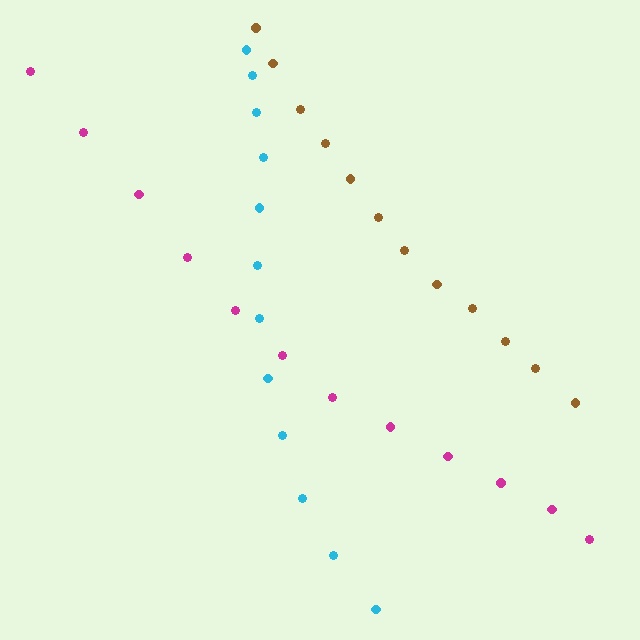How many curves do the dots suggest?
There are 3 distinct paths.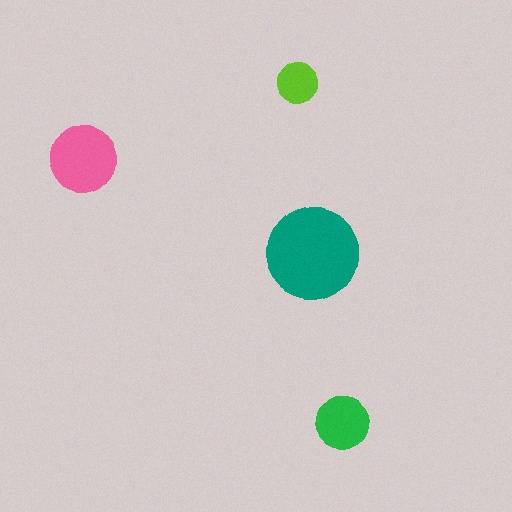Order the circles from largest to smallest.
the teal one, the pink one, the green one, the lime one.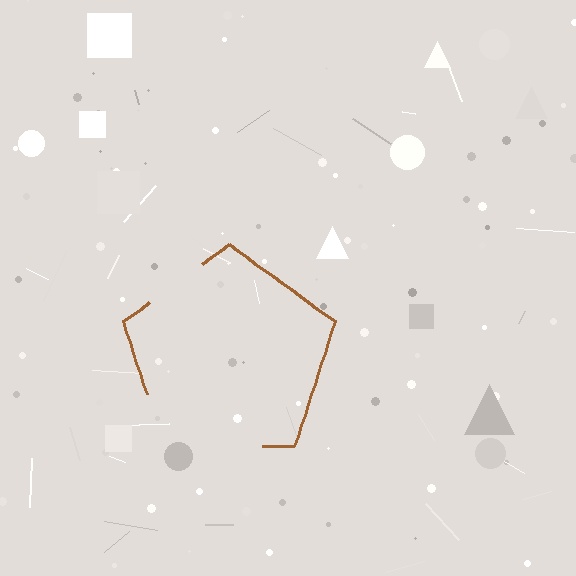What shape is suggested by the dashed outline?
The dashed outline suggests a pentagon.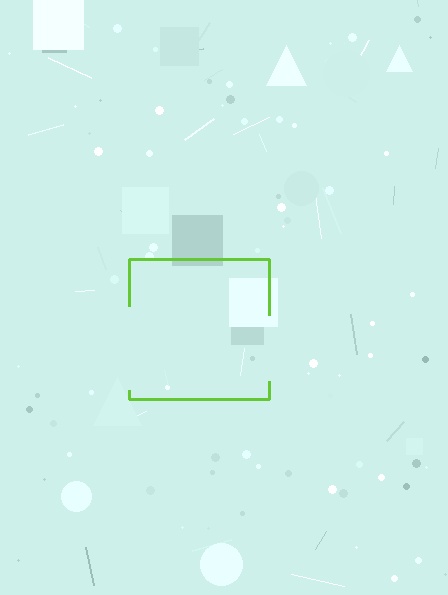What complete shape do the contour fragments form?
The contour fragments form a square.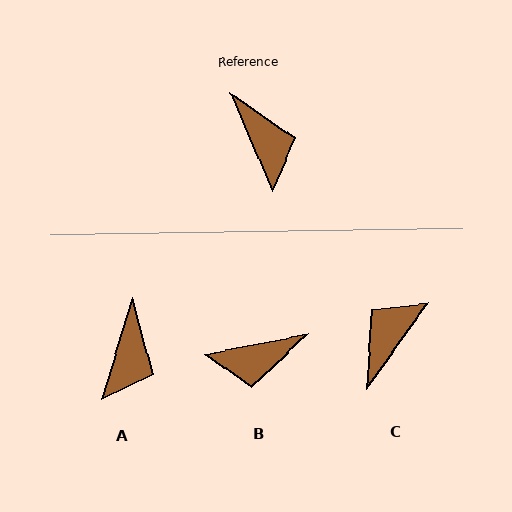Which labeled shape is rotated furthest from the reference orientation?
C, about 121 degrees away.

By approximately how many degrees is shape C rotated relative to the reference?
Approximately 121 degrees counter-clockwise.